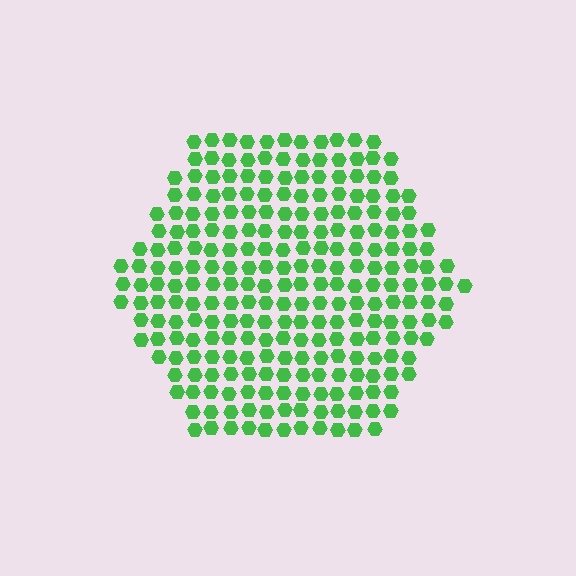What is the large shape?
The large shape is a hexagon.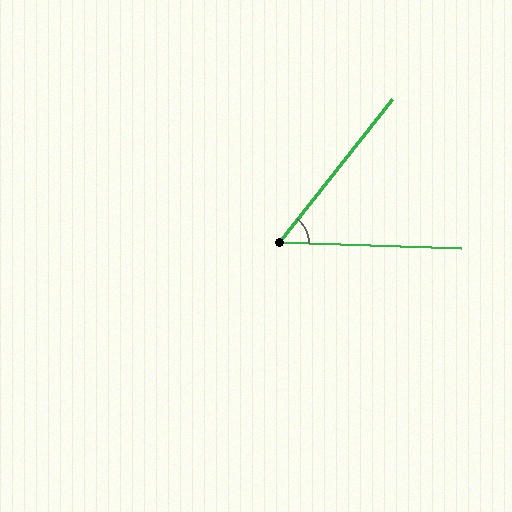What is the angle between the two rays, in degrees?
Approximately 53 degrees.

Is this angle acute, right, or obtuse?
It is acute.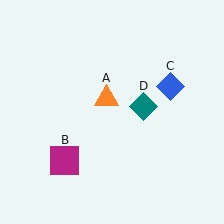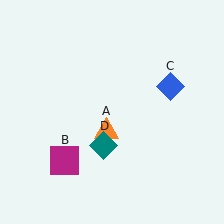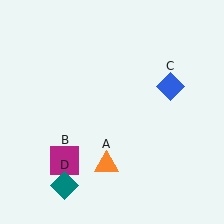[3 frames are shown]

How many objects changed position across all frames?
2 objects changed position: orange triangle (object A), teal diamond (object D).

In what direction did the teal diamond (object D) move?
The teal diamond (object D) moved down and to the left.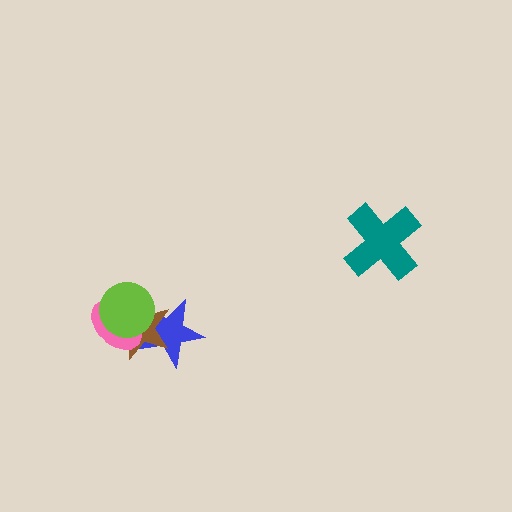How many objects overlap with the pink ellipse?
3 objects overlap with the pink ellipse.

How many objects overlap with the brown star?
3 objects overlap with the brown star.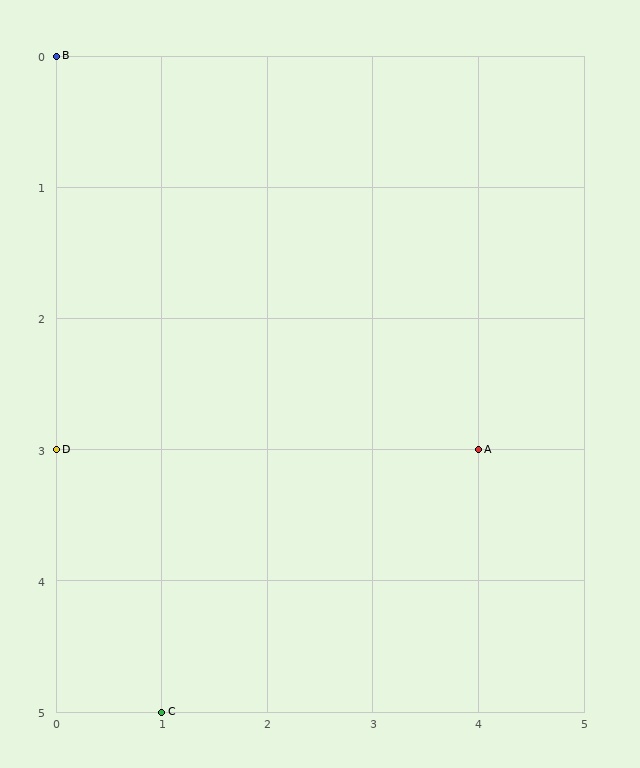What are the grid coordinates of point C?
Point C is at grid coordinates (1, 5).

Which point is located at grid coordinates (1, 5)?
Point C is at (1, 5).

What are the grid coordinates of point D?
Point D is at grid coordinates (0, 3).